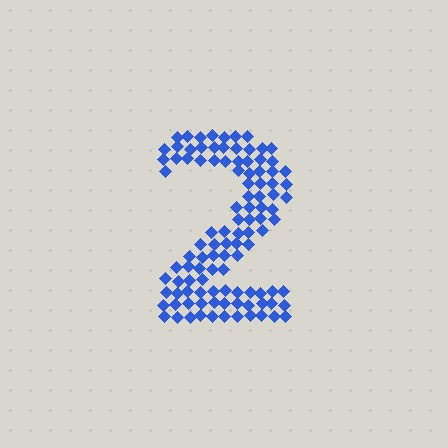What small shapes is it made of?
It is made of small diamonds.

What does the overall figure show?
The overall figure shows the digit 2.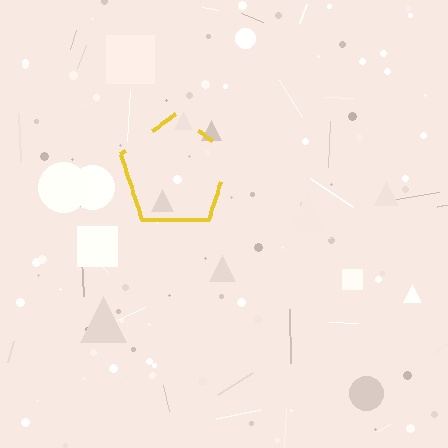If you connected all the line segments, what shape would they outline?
They would outline a pentagon.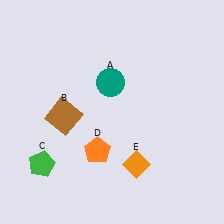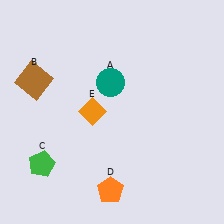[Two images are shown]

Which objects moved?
The objects that moved are: the brown square (B), the orange pentagon (D), the orange diamond (E).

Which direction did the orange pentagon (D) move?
The orange pentagon (D) moved down.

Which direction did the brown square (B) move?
The brown square (B) moved up.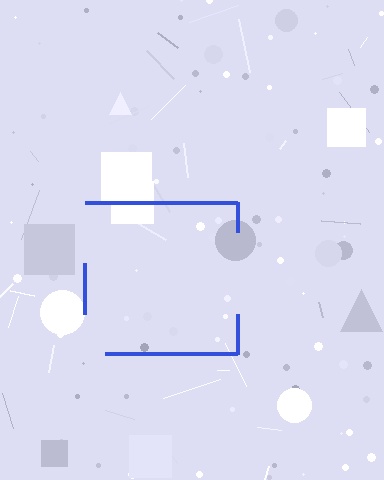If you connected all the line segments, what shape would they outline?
They would outline a square.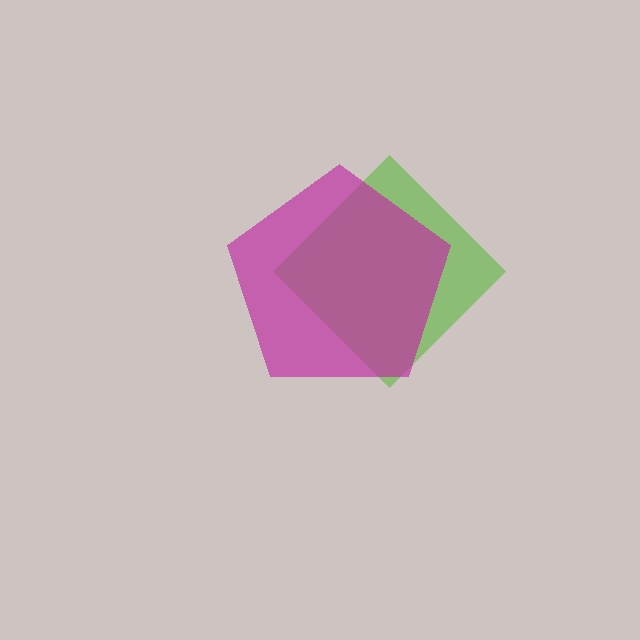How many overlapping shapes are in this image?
There are 2 overlapping shapes in the image.